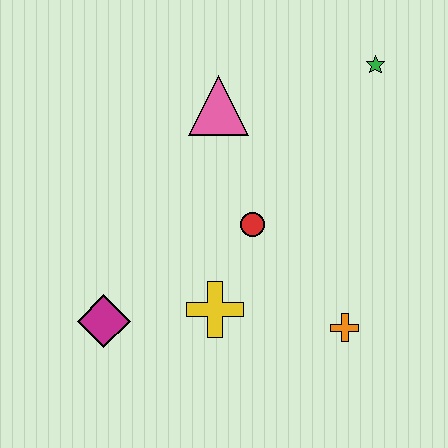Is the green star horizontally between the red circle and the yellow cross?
No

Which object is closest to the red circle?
The yellow cross is closest to the red circle.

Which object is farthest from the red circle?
The green star is farthest from the red circle.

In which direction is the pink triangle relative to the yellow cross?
The pink triangle is above the yellow cross.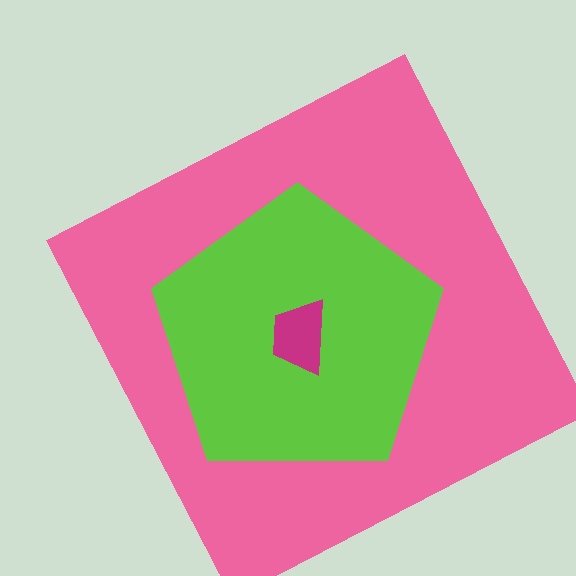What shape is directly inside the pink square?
The lime pentagon.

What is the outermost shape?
The pink square.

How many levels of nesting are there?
3.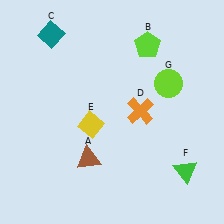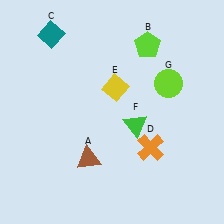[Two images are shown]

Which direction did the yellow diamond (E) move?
The yellow diamond (E) moved up.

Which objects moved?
The objects that moved are: the orange cross (D), the yellow diamond (E), the green triangle (F).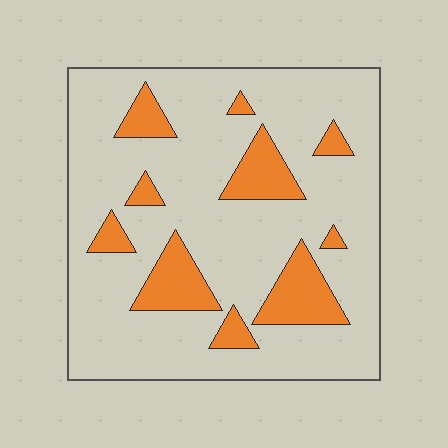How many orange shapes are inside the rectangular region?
10.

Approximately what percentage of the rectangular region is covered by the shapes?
Approximately 20%.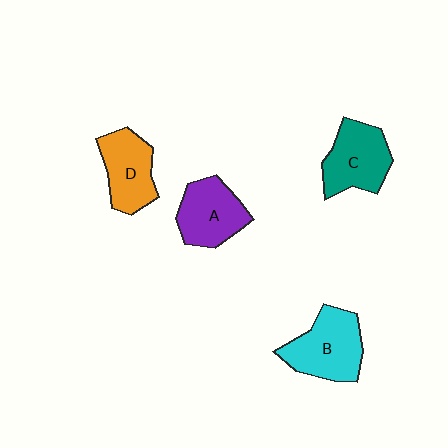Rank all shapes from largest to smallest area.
From largest to smallest: B (cyan), C (teal), A (purple), D (orange).